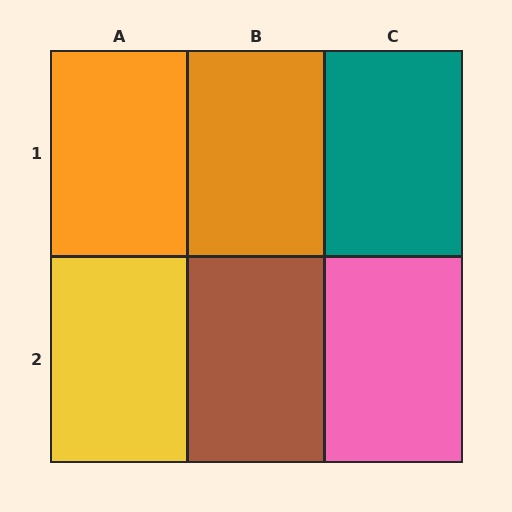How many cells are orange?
2 cells are orange.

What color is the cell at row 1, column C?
Teal.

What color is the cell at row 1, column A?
Orange.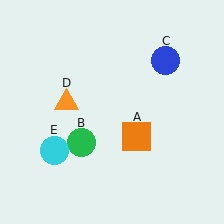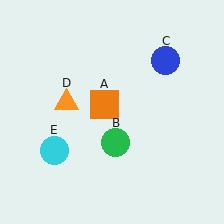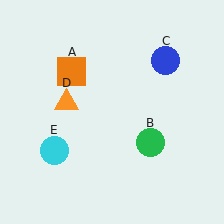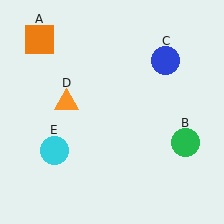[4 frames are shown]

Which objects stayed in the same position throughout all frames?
Blue circle (object C) and orange triangle (object D) and cyan circle (object E) remained stationary.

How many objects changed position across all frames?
2 objects changed position: orange square (object A), green circle (object B).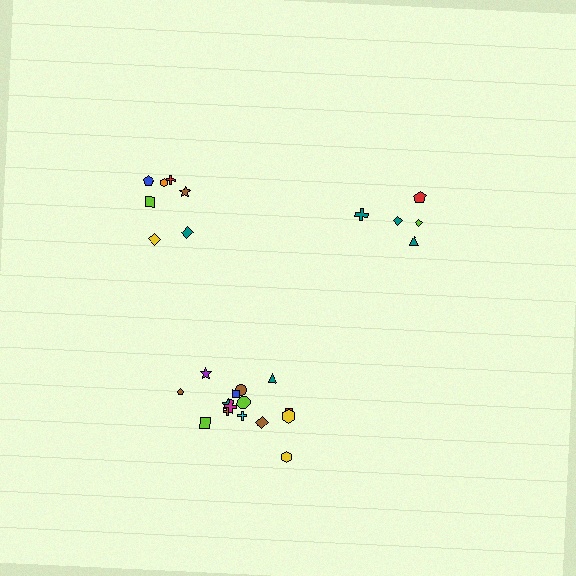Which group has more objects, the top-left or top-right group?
The top-left group.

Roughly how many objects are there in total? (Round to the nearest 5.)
Roughly 25 objects in total.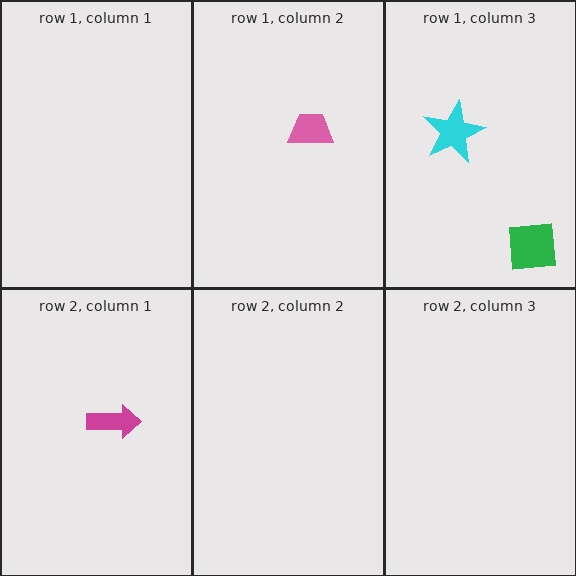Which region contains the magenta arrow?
The row 2, column 1 region.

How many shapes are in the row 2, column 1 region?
1.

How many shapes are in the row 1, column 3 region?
2.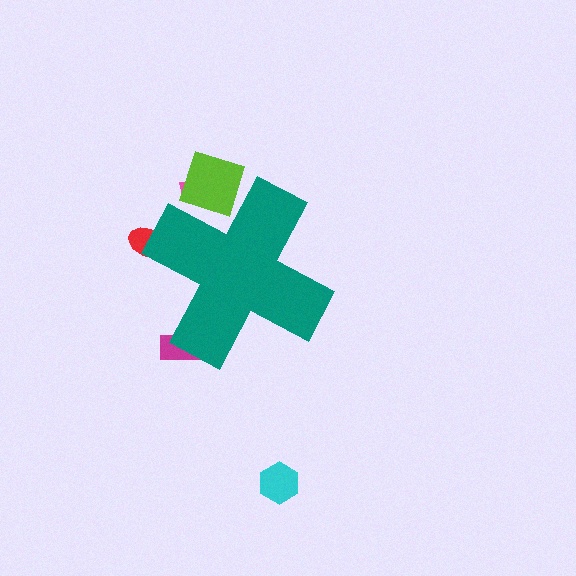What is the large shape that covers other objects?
A teal cross.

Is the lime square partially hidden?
Yes, the lime square is partially hidden behind the teal cross.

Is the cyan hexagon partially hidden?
No, the cyan hexagon is fully visible.